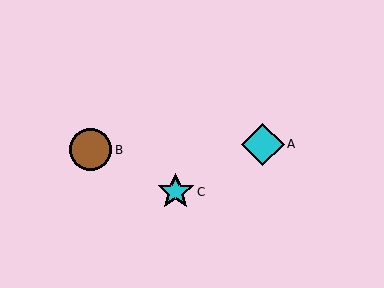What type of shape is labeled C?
Shape C is a cyan star.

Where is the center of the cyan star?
The center of the cyan star is at (176, 192).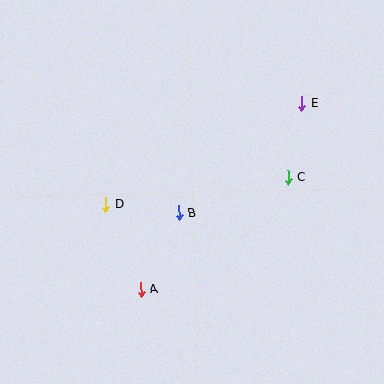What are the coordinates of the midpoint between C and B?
The midpoint between C and B is at (233, 195).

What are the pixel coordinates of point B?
Point B is at (179, 213).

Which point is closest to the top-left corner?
Point D is closest to the top-left corner.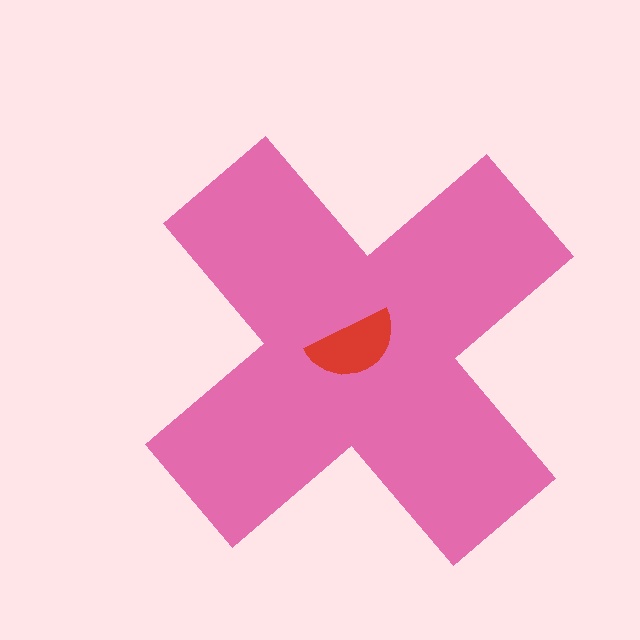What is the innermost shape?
The red semicircle.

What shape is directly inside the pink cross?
The red semicircle.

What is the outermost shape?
The pink cross.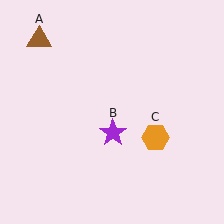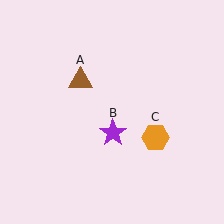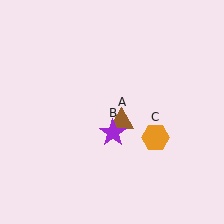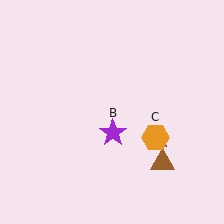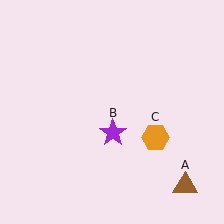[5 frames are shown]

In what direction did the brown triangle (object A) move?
The brown triangle (object A) moved down and to the right.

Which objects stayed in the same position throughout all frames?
Purple star (object B) and orange hexagon (object C) remained stationary.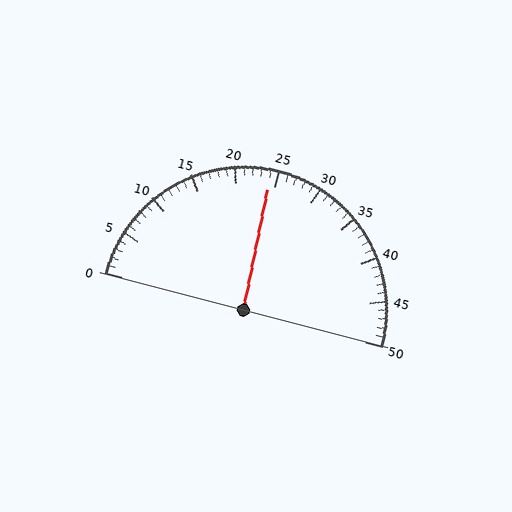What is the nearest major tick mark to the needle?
The nearest major tick mark is 25.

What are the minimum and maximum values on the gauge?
The gauge ranges from 0 to 50.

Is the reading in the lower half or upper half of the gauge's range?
The reading is in the lower half of the range (0 to 50).